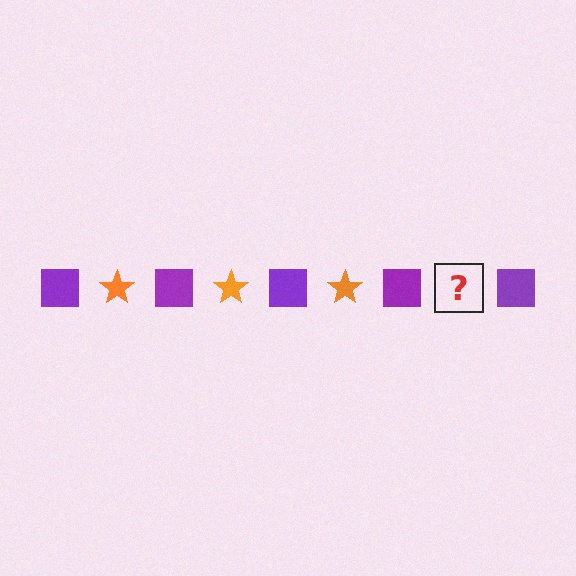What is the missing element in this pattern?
The missing element is an orange star.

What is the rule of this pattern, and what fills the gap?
The rule is that the pattern alternates between purple square and orange star. The gap should be filled with an orange star.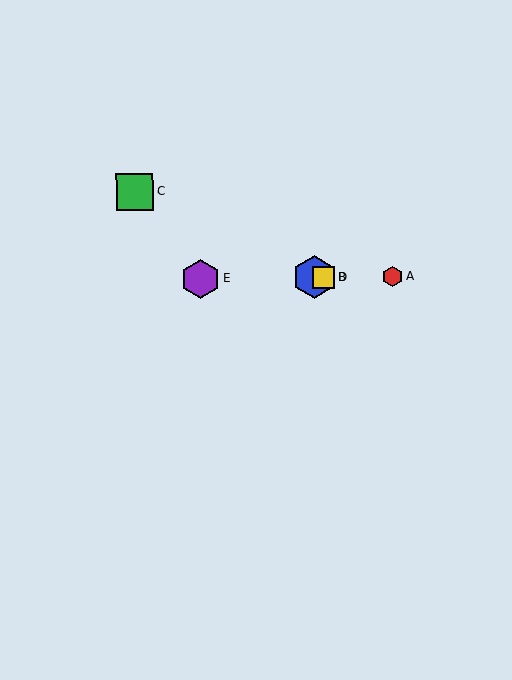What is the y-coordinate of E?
Object E is at y≈279.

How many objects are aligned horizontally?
4 objects (A, B, D, E) are aligned horizontally.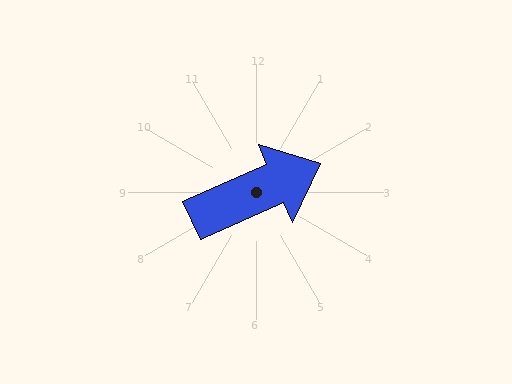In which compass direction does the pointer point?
Northeast.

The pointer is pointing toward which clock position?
Roughly 2 o'clock.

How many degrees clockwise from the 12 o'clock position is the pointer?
Approximately 66 degrees.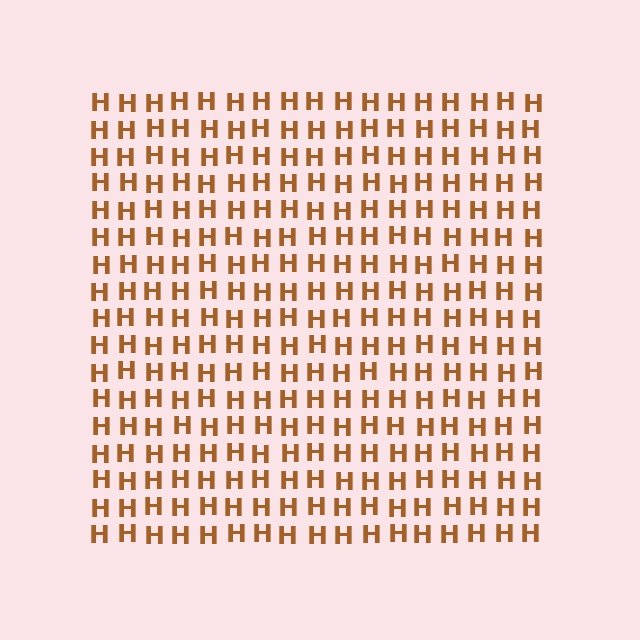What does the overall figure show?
The overall figure shows a square.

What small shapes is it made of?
It is made of small letter H's.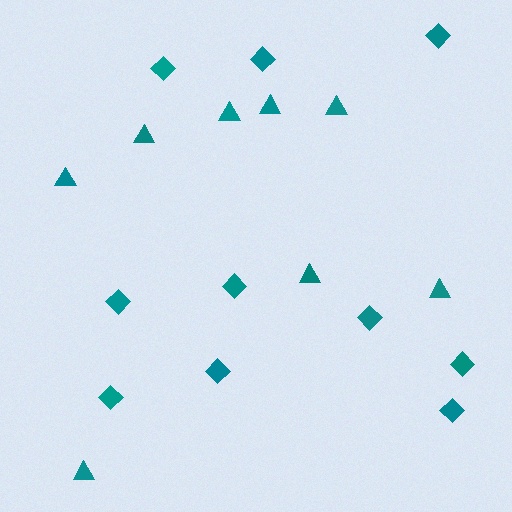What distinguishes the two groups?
There are 2 groups: one group of triangles (8) and one group of diamonds (10).